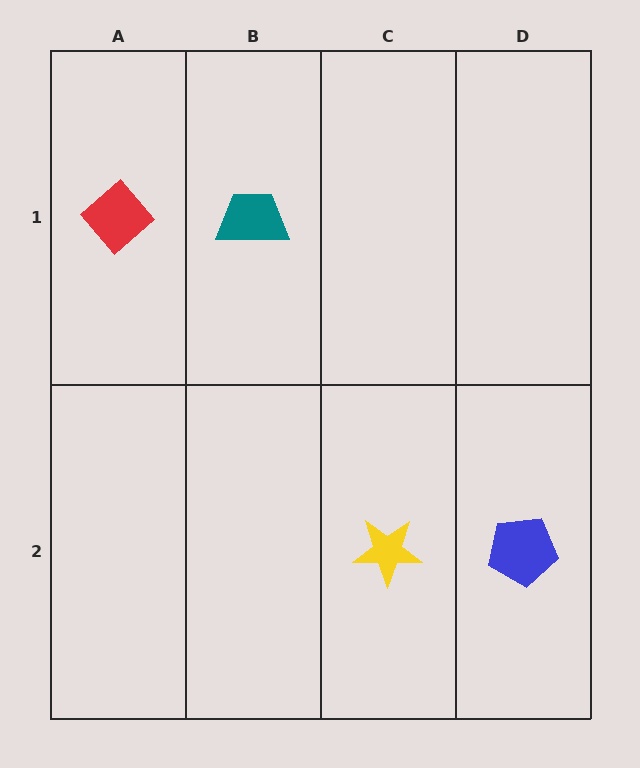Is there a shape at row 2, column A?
No, that cell is empty.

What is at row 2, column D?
A blue pentagon.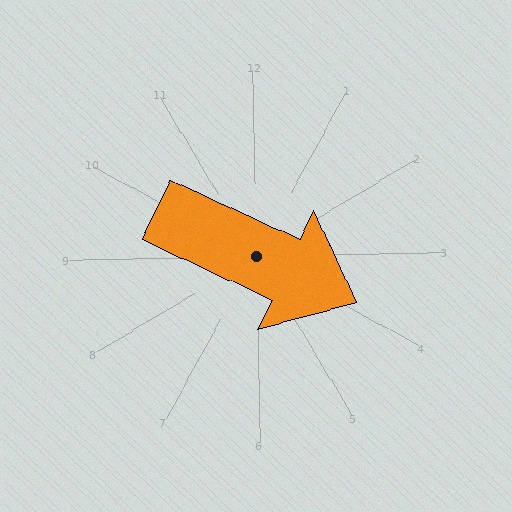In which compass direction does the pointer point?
Southeast.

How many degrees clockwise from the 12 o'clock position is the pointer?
Approximately 116 degrees.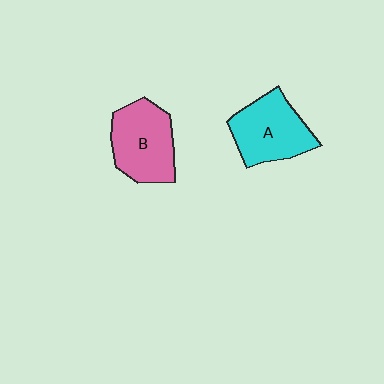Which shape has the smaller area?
Shape A (cyan).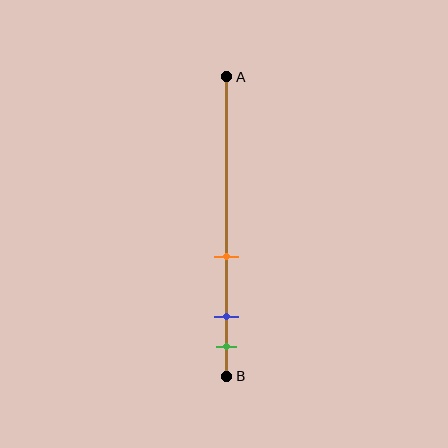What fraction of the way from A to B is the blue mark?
The blue mark is approximately 80% (0.8) of the way from A to B.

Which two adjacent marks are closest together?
The blue and green marks are the closest adjacent pair.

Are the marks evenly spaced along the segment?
No, the marks are not evenly spaced.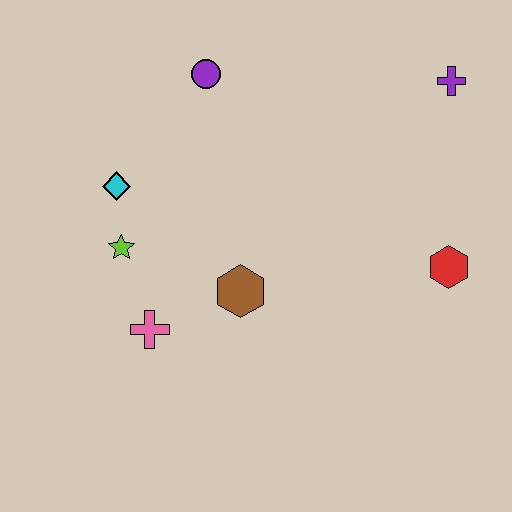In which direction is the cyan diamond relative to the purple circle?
The cyan diamond is below the purple circle.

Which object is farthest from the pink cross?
The purple cross is farthest from the pink cross.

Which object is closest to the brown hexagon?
The pink cross is closest to the brown hexagon.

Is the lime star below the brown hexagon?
No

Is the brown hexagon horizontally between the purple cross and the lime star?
Yes